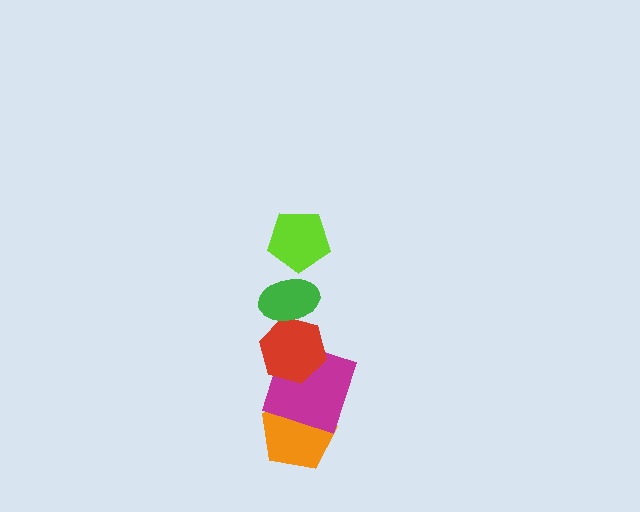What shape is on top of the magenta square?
The red hexagon is on top of the magenta square.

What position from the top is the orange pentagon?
The orange pentagon is 5th from the top.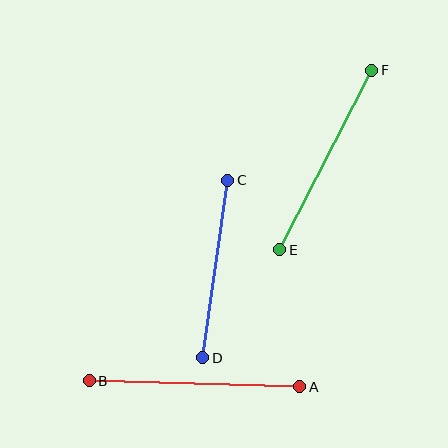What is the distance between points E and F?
The distance is approximately 202 pixels.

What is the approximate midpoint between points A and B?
The midpoint is at approximately (194, 384) pixels.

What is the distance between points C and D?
The distance is approximately 179 pixels.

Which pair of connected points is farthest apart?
Points A and B are farthest apart.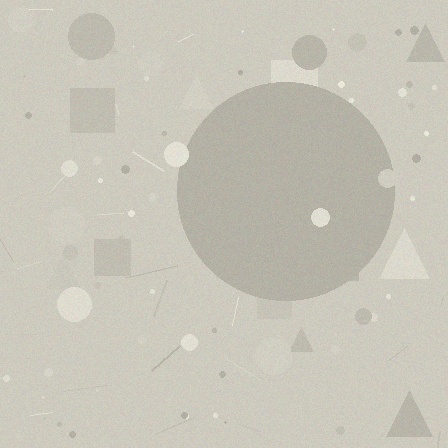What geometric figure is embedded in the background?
A circle is embedded in the background.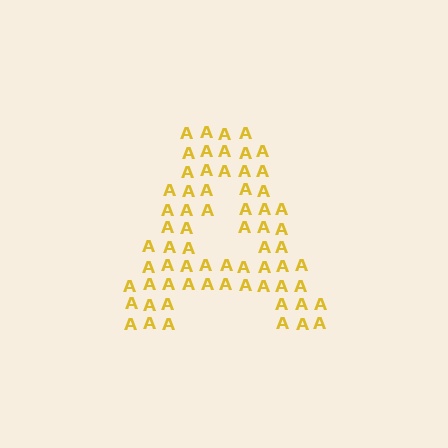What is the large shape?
The large shape is the letter A.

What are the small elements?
The small elements are letter A's.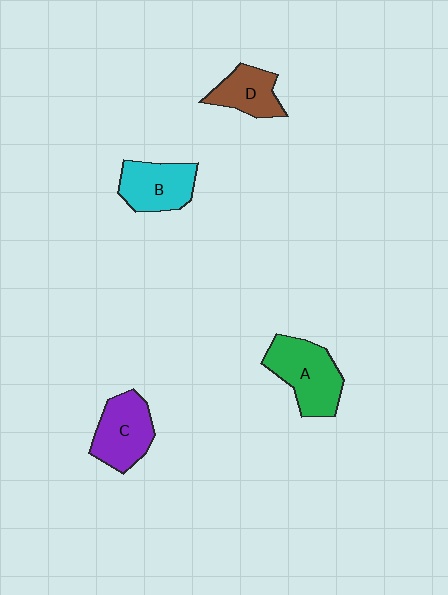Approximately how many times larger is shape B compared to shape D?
Approximately 1.3 times.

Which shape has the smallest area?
Shape D (brown).